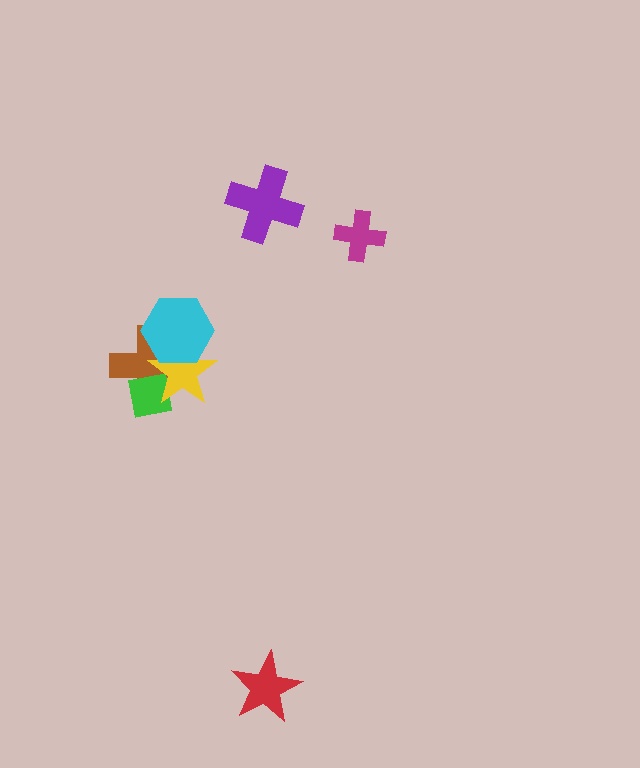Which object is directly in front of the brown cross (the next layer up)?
The green square is directly in front of the brown cross.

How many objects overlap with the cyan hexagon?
2 objects overlap with the cyan hexagon.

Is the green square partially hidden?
Yes, it is partially covered by another shape.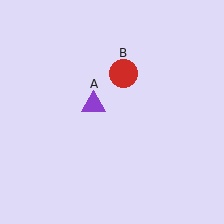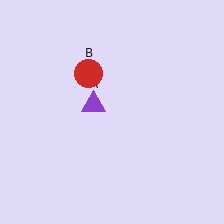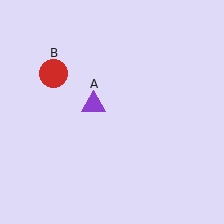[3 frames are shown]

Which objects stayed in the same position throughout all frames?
Purple triangle (object A) remained stationary.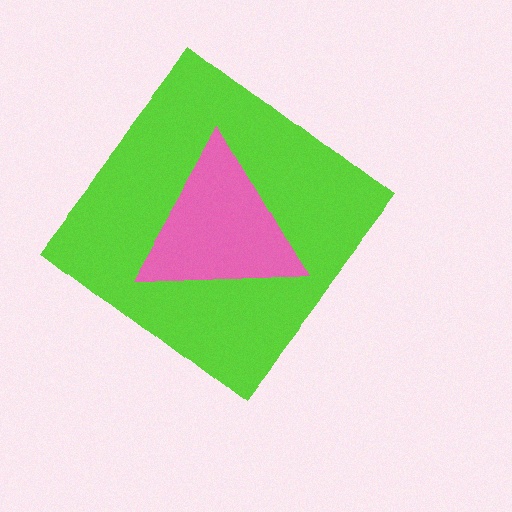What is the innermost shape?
The pink triangle.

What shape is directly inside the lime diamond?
The pink triangle.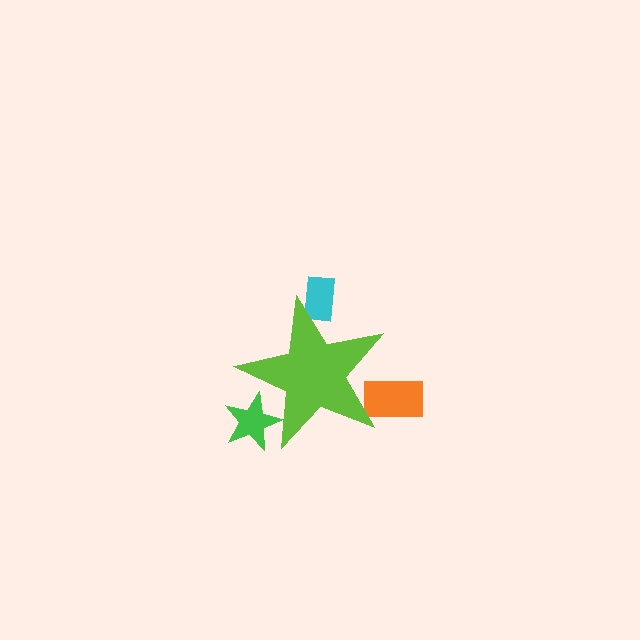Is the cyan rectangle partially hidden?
Yes, the cyan rectangle is partially hidden behind the lime star.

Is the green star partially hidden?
Yes, the green star is partially hidden behind the lime star.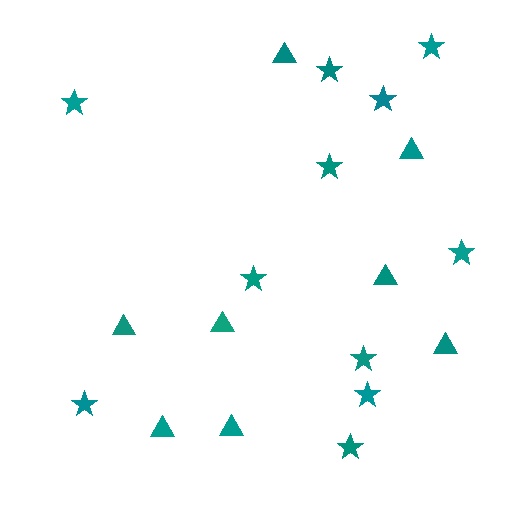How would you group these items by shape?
There are 2 groups: one group of stars (11) and one group of triangles (8).